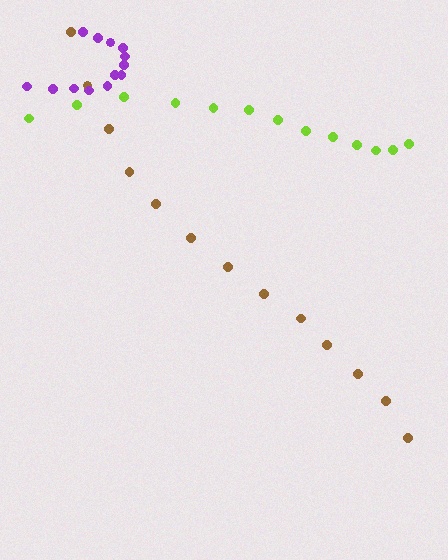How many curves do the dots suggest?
There are 3 distinct paths.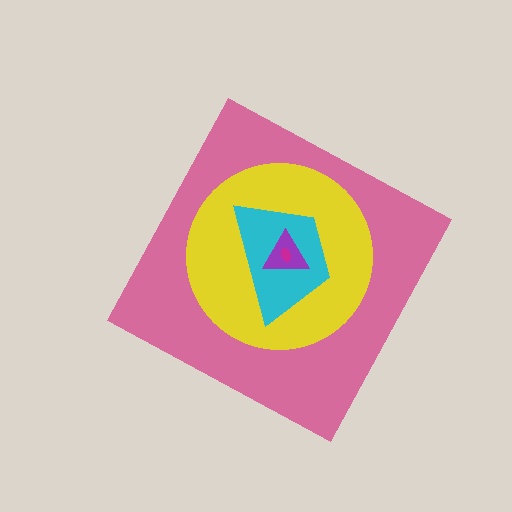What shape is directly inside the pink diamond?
The yellow circle.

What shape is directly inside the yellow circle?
The cyan trapezoid.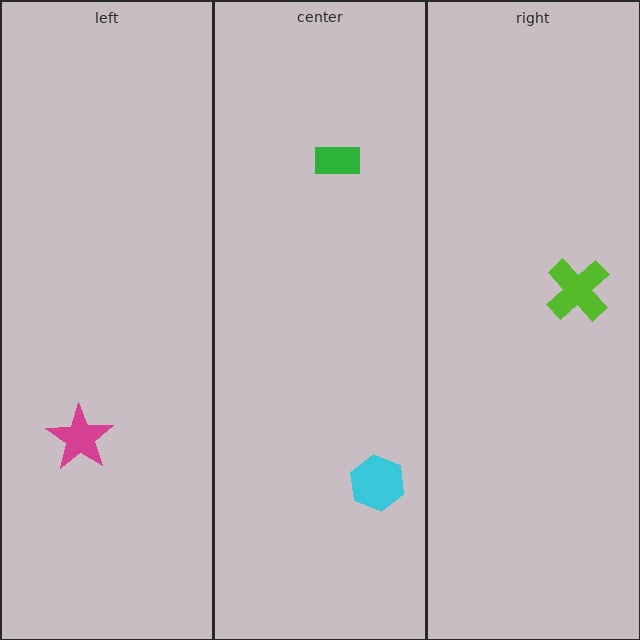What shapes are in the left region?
The magenta star.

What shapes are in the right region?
The lime cross.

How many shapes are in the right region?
1.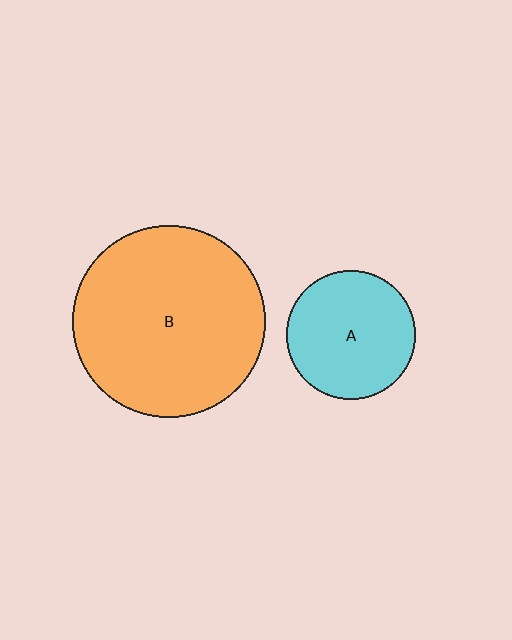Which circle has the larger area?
Circle B (orange).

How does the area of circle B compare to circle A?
Approximately 2.2 times.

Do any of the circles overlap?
No, none of the circles overlap.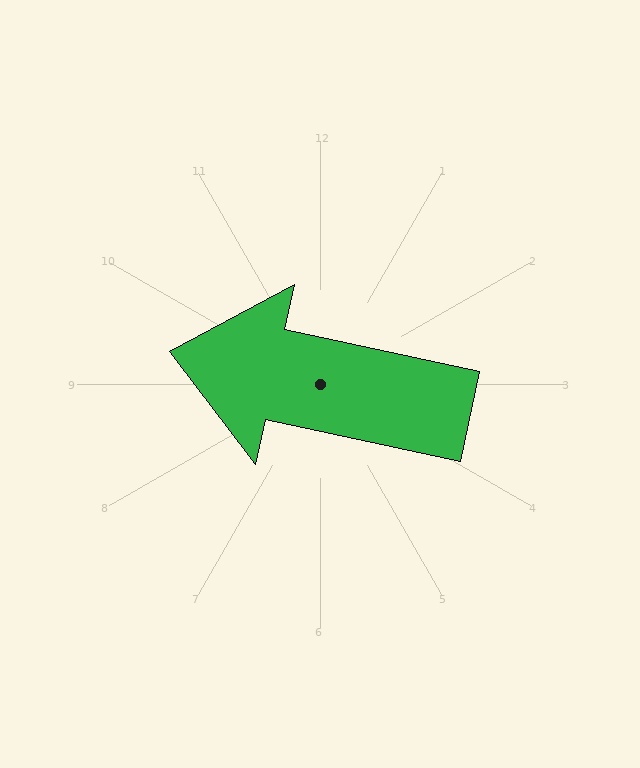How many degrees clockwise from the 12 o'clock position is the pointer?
Approximately 282 degrees.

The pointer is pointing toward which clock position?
Roughly 9 o'clock.